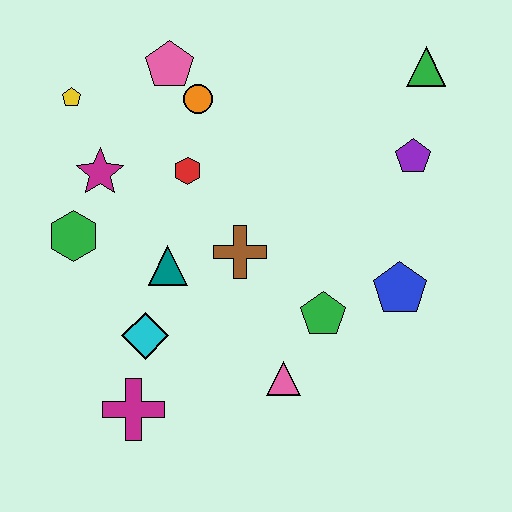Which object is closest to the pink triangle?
The green pentagon is closest to the pink triangle.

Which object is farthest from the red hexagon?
The green triangle is farthest from the red hexagon.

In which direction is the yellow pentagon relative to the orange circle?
The yellow pentagon is to the left of the orange circle.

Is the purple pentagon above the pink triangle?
Yes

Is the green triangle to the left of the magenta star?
No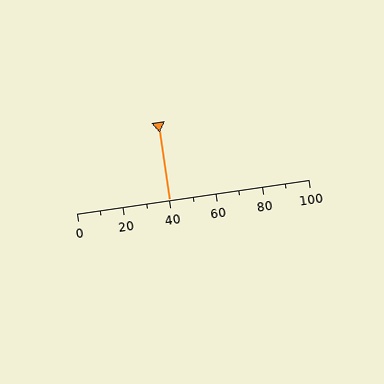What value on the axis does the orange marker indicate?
The marker indicates approximately 40.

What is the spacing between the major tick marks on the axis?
The major ticks are spaced 20 apart.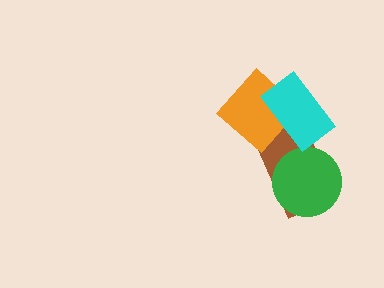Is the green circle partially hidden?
No, no other shape covers it.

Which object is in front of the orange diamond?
The cyan rectangle is in front of the orange diamond.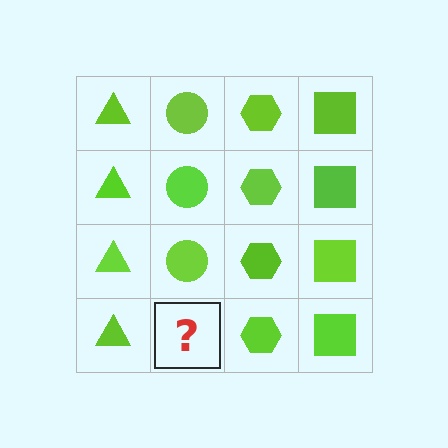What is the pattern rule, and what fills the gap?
The rule is that each column has a consistent shape. The gap should be filled with a lime circle.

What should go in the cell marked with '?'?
The missing cell should contain a lime circle.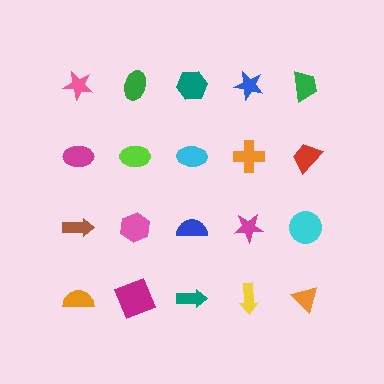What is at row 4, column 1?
An orange semicircle.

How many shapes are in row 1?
5 shapes.